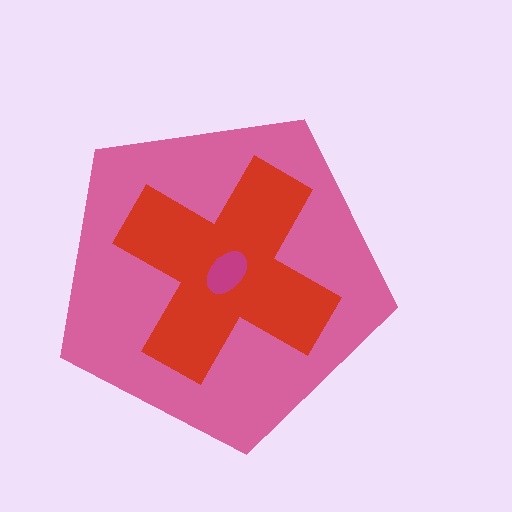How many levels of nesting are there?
3.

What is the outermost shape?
The pink pentagon.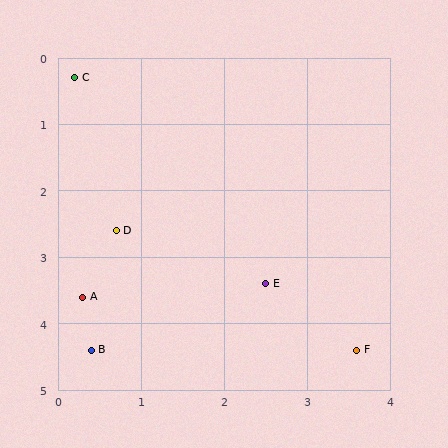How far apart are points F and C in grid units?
Points F and C are about 5.3 grid units apart.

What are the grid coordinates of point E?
Point E is at approximately (2.5, 3.4).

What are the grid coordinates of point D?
Point D is at approximately (0.7, 2.6).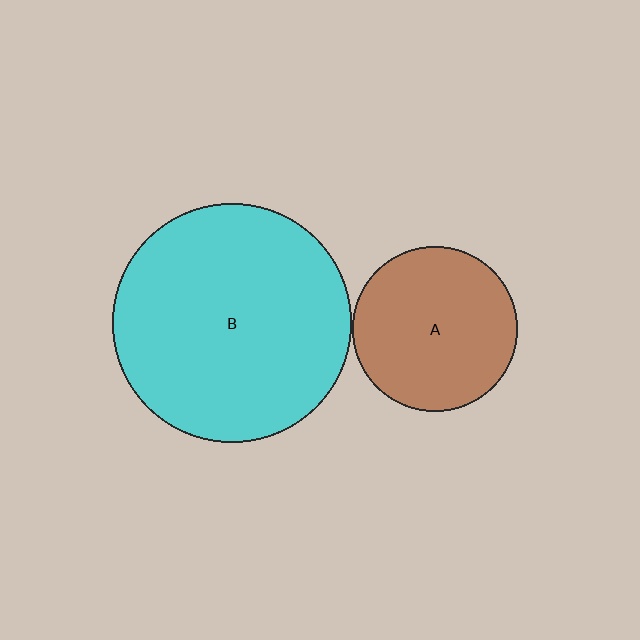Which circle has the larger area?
Circle B (cyan).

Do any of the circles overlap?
No, none of the circles overlap.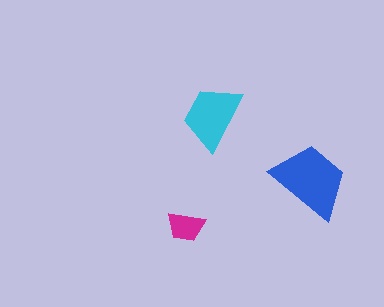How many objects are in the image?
There are 3 objects in the image.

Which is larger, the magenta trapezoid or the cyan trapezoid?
The cyan one.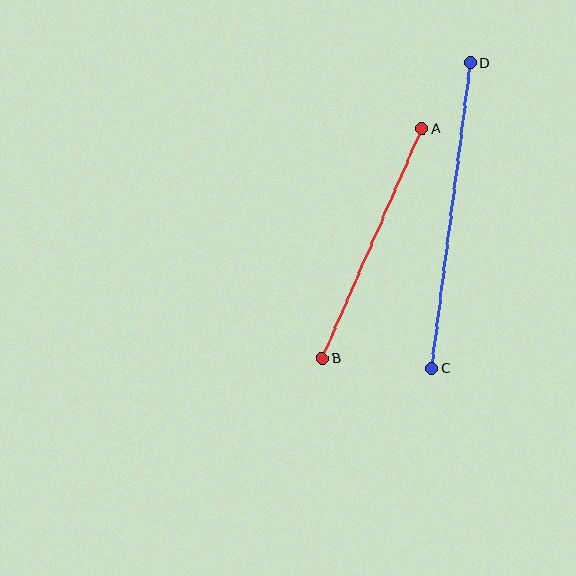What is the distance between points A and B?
The distance is approximately 251 pixels.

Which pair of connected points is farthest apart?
Points C and D are farthest apart.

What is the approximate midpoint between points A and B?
The midpoint is at approximately (372, 243) pixels.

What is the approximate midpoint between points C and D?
The midpoint is at approximately (451, 216) pixels.